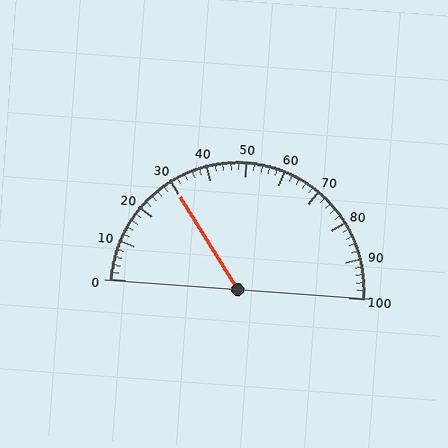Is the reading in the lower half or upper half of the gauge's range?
The reading is in the lower half of the range (0 to 100).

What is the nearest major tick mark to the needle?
The nearest major tick mark is 30.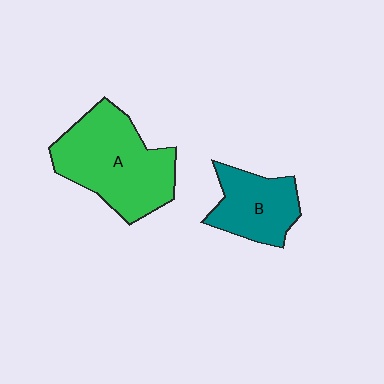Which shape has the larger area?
Shape A (green).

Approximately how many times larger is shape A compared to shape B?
Approximately 1.7 times.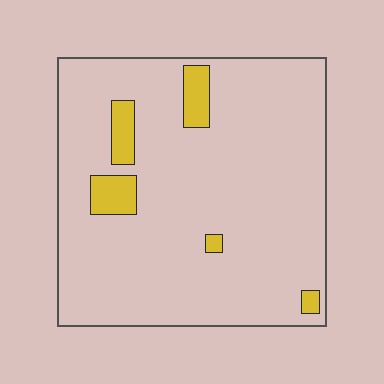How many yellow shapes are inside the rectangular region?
5.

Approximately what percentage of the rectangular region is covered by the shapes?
Approximately 10%.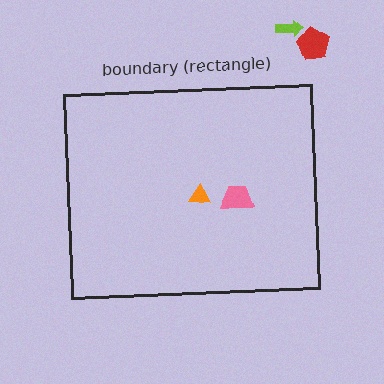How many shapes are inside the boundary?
2 inside, 2 outside.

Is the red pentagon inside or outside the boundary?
Outside.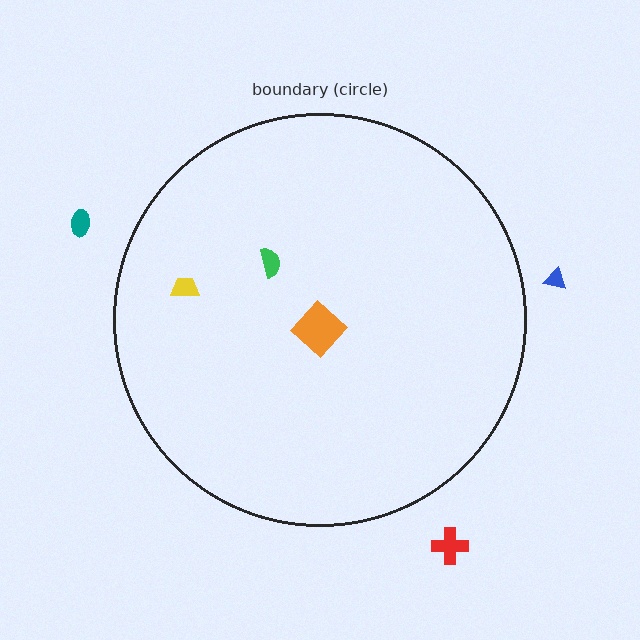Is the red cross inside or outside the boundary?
Outside.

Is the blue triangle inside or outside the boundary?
Outside.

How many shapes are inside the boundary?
3 inside, 3 outside.